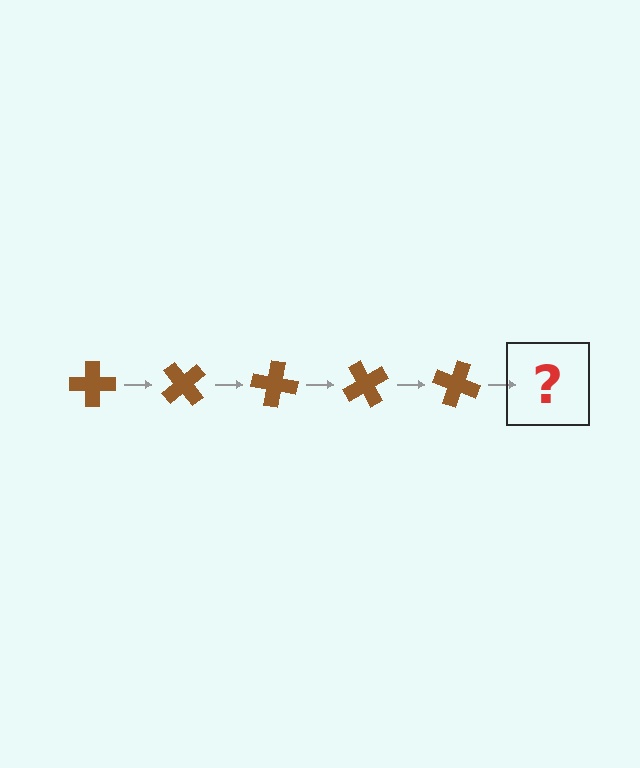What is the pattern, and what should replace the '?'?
The pattern is that the cross rotates 50 degrees each step. The '?' should be a brown cross rotated 250 degrees.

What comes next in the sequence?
The next element should be a brown cross rotated 250 degrees.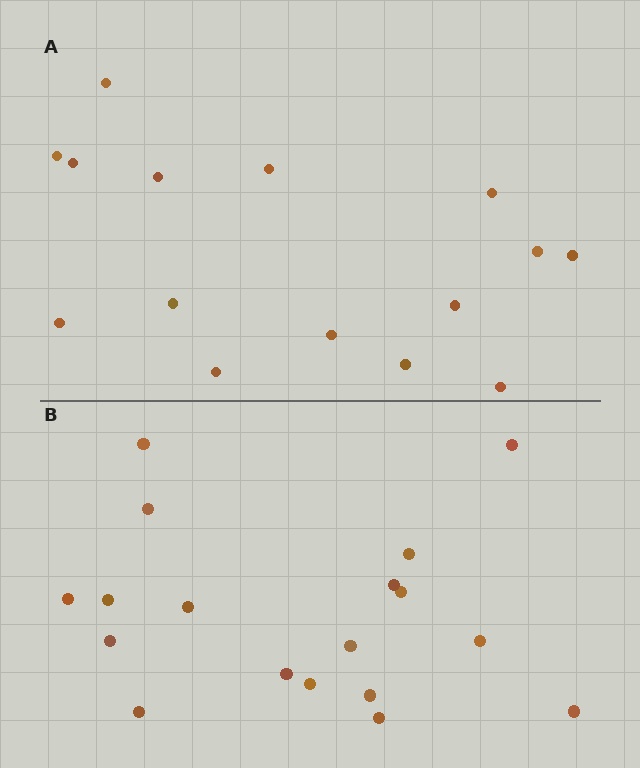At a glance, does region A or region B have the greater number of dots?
Region B (the bottom region) has more dots.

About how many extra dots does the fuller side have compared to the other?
Region B has just a few more — roughly 2 or 3 more dots than region A.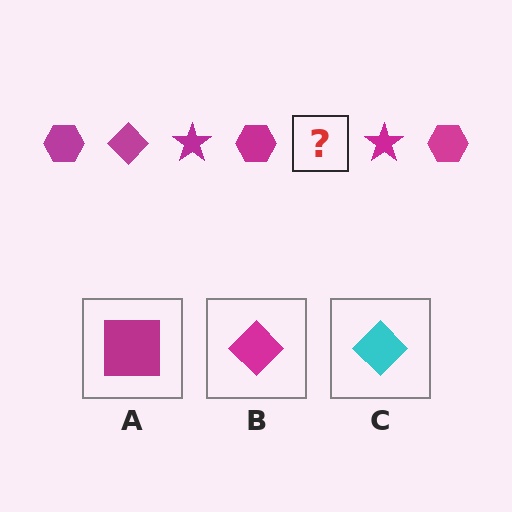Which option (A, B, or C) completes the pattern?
B.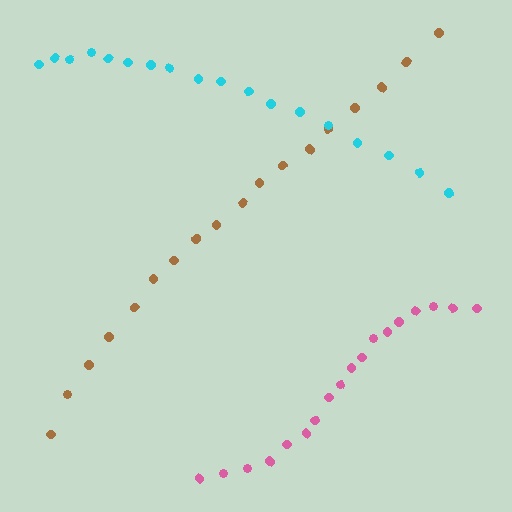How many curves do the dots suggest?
There are 3 distinct paths.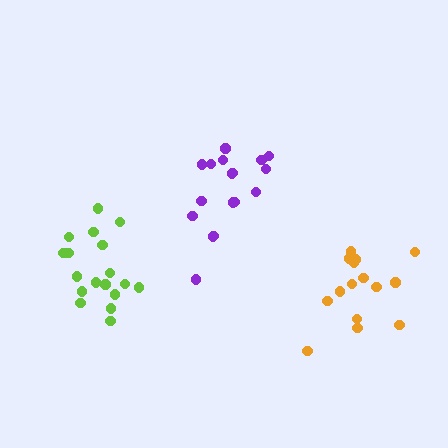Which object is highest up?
The purple cluster is topmost.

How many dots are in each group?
Group 1: 17 dots, Group 2: 18 dots, Group 3: 15 dots (50 total).